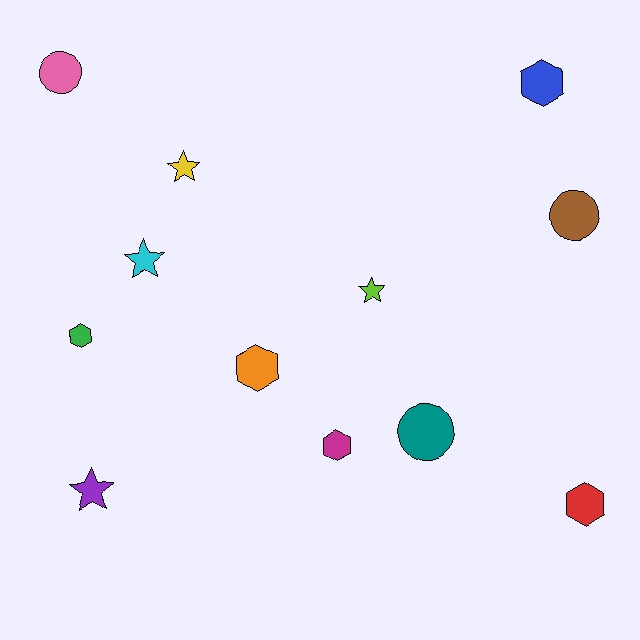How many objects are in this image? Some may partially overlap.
There are 12 objects.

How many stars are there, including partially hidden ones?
There are 4 stars.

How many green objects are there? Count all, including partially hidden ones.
There is 1 green object.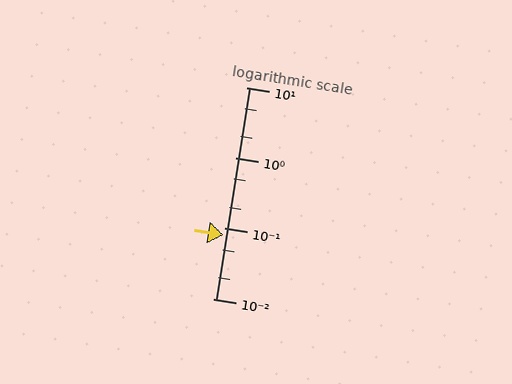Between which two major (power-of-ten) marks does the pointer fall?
The pointer is between 0.01 and 0.1.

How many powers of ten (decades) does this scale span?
The scale spans 3 decades, from 0.01 to 10.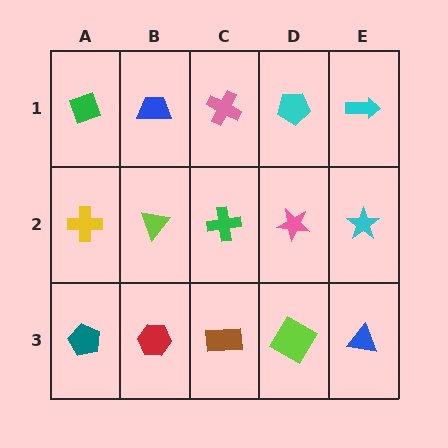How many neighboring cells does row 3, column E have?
2.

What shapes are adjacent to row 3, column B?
A lime triangle (row 2, column B), a teal pentagon (row 3, column A), a brown rectangle (row 3, column C).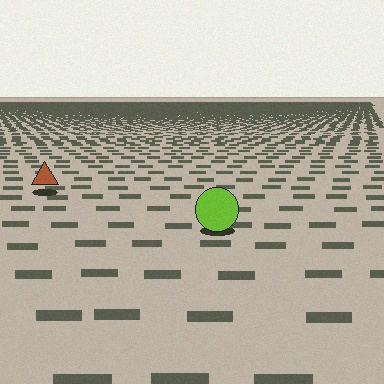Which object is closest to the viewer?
The lime circle is closest. The texture marks near it are larger and more spread out.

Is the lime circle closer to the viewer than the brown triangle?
Yes. The lime circle is closer — you can tell from the texture gradient: the ground texture is coarser near it.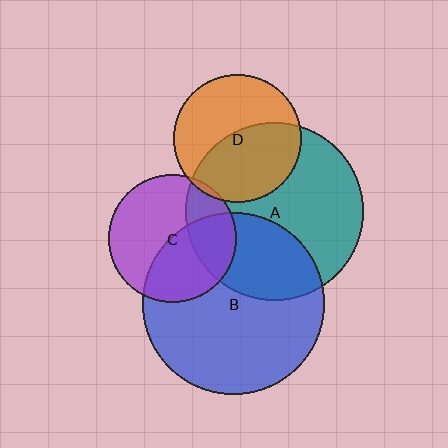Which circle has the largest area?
Circle B (blue).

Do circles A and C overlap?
Yes.